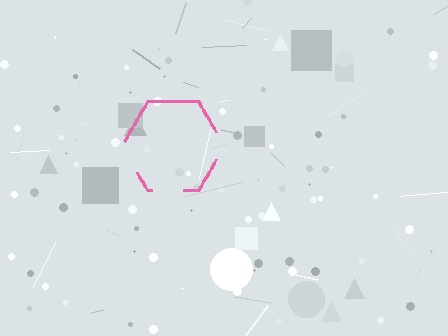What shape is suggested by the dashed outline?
The dashed outline suggests a hexagon.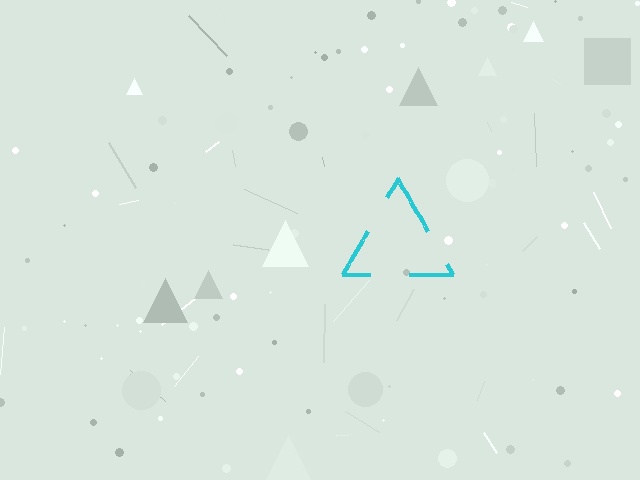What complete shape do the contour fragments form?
The contour fragments form a triangle.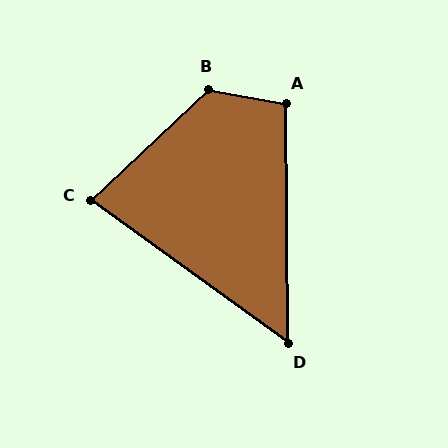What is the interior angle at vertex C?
Approximately 79 degrees (acute).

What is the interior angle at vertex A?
Approximately 101 degrees (obtuse).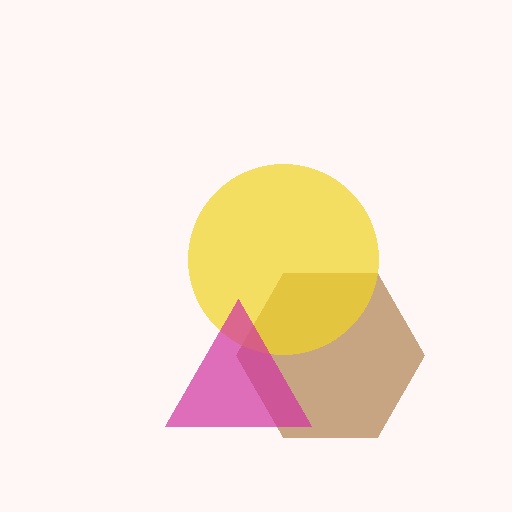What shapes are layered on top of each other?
The layered shapes are: a brown hexagon, a yellow circle, a magenta triangle.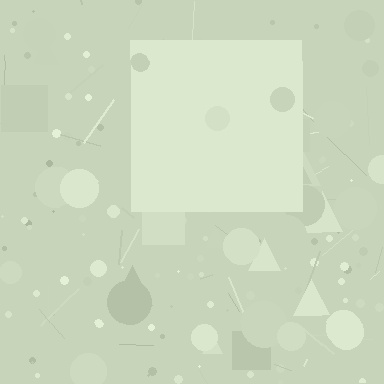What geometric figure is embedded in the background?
A square is embedded in the background.